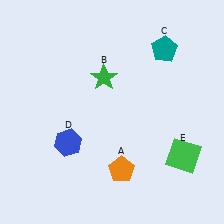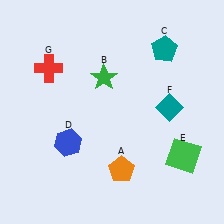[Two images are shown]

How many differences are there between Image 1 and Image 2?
There are 2 differences between the two images.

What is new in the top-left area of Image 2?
A red cross (G) was added in the top-left area of Image 2.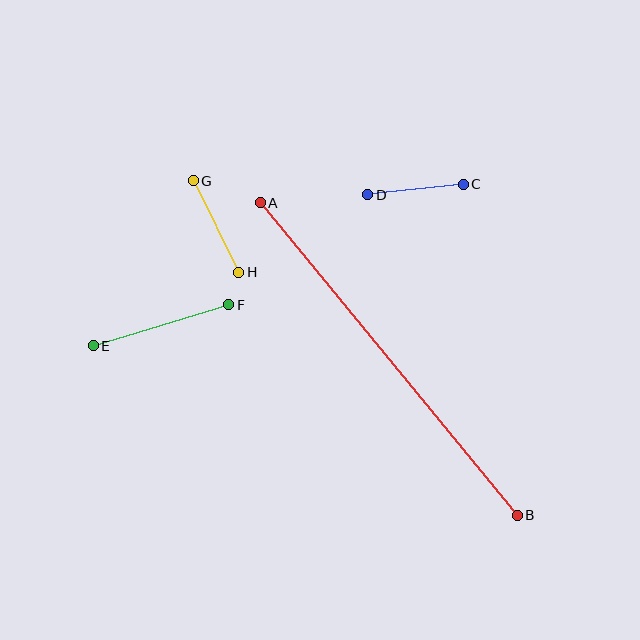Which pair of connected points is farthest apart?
Points A and B are farthest apart.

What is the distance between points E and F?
The distance is approximately 142 pixels.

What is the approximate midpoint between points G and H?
The midpoint is at approximately (216, 226) pixels.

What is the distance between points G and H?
The distance is approximately 103 pixels.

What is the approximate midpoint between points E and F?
The midpoint is at approximately (161, 325) pixels.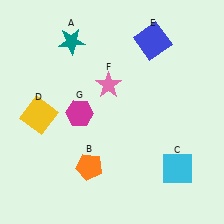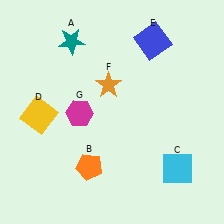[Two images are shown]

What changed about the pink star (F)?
In Image 1, F is pink. In Image 2, it changed to orange.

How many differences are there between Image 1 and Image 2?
There is 1 difference between the two images.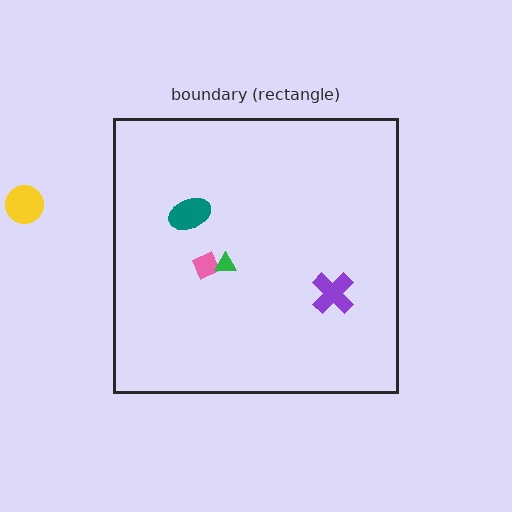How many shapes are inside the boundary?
4 inside, 1 outside.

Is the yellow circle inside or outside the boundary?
Outside.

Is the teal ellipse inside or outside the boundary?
Inside.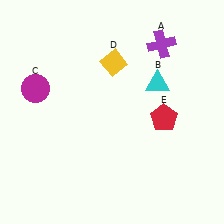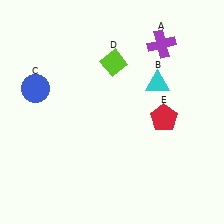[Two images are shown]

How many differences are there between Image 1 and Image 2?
There are 2 differences between the two images.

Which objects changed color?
C changed from magenta to blue. D changed from yellow to lime.